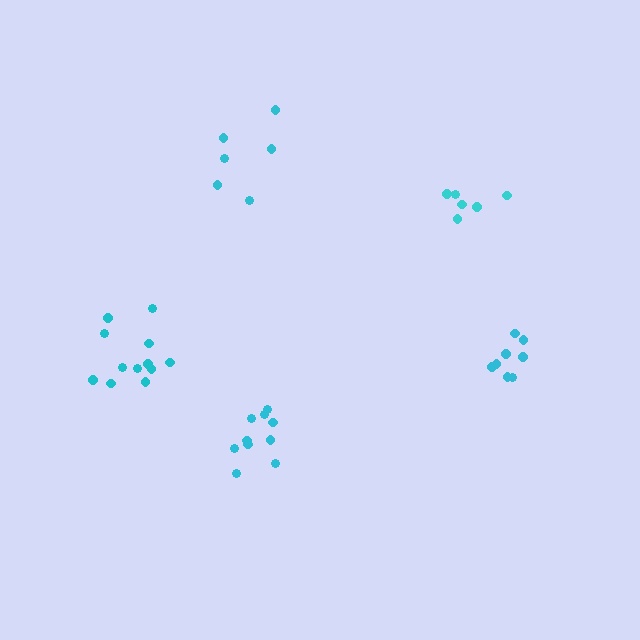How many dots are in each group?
Group 1: 8 dots, Group 2: 6 dots, Group 3: 12 dots, Group 4: 10 dots, Group 5: 6 dots (42 total).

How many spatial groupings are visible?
There are 5 spatial groupings.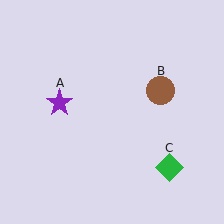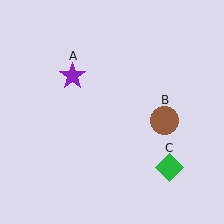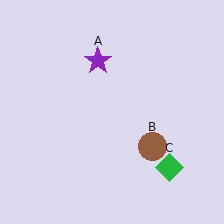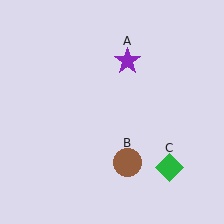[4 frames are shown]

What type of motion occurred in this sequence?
The purple star (object A), brown circle (object B) rotated clockwise around the center of the scene.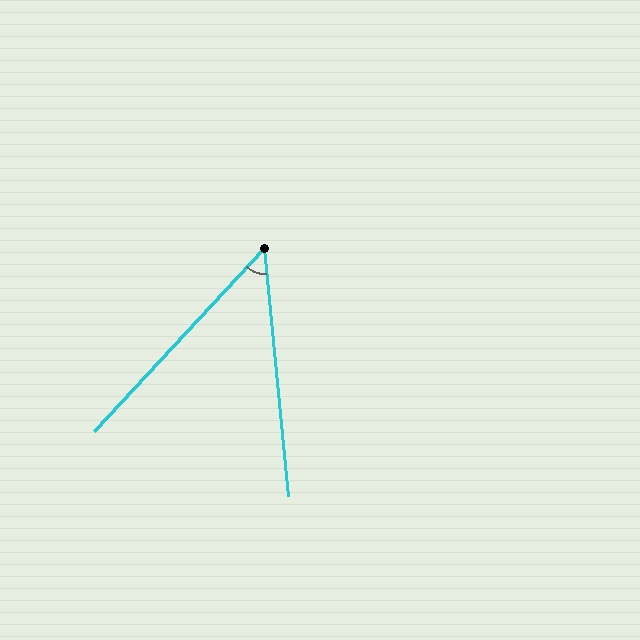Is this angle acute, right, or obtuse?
It is acute.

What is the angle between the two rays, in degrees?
Approximately 48 degrees.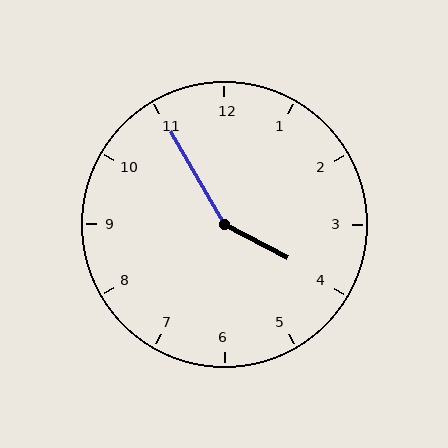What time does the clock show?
3:55.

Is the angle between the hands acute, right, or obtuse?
It is obtuse.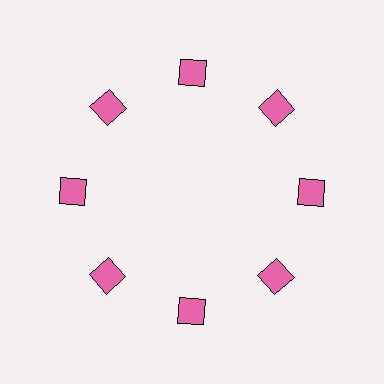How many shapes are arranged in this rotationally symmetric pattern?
There are 8 shapes, arranged in 8 groups of 1.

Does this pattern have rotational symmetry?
Yes, this pattern has 8-fold rotational symmetry. It looks the same after rotating 45 degrees around the center.